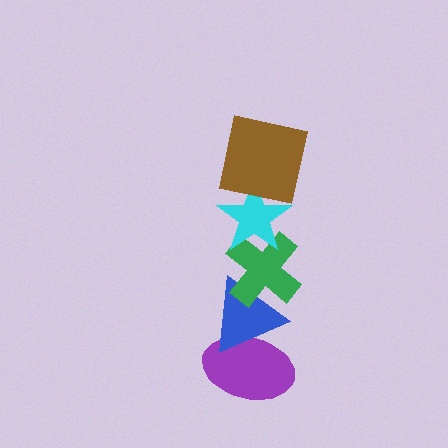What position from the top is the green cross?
The green cross is 3rd from the top.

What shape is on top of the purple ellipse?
The blue triangle is on top of the purple ellipse.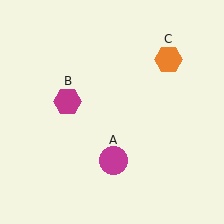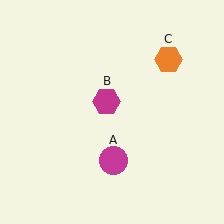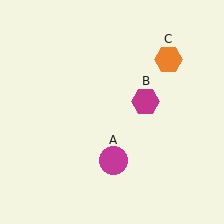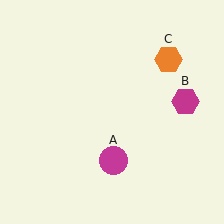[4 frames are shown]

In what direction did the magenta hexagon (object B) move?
The magenta hexagon (object B) moved right.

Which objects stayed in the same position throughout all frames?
Magenta circle (object A) and orange hexagon (object C) remained stationary.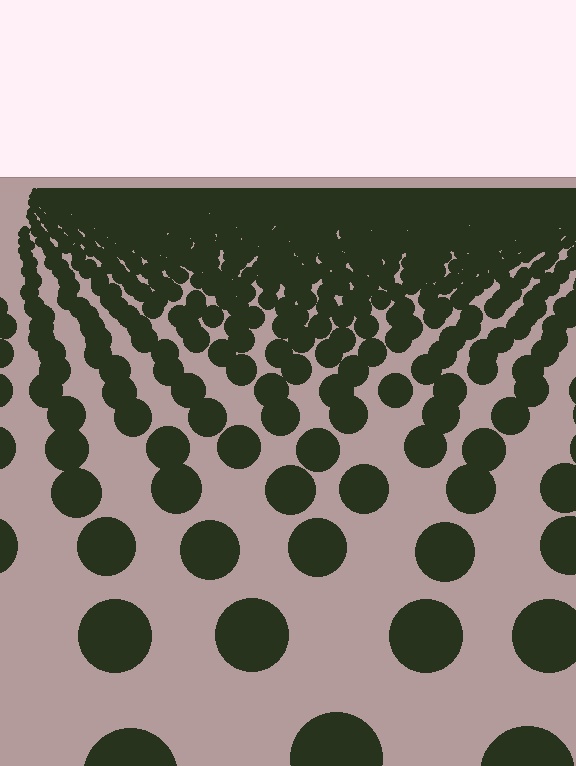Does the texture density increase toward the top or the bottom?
Density increases toward the top.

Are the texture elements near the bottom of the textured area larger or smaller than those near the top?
Larger. Near the bottom, elements are closer to the viewer and appear at a bigger on-screen size.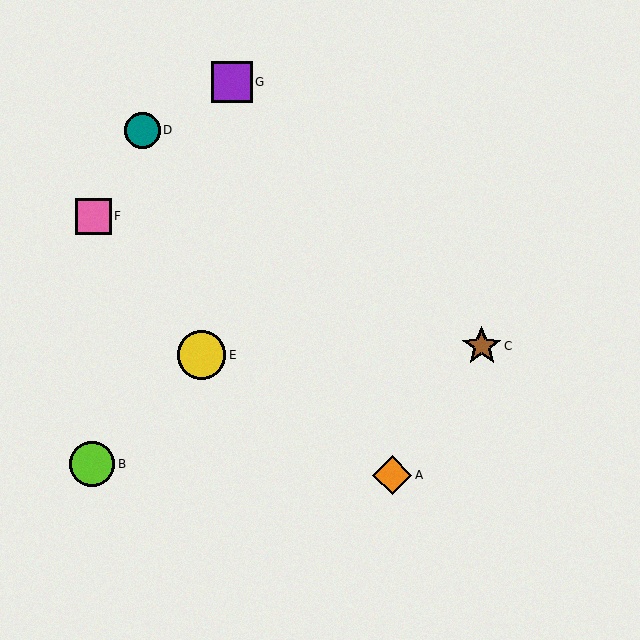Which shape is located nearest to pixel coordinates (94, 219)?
The pink square (labeled F) at (93, 216) is nearest to that location.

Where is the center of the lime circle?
The center of the lime circle is at (92, 464).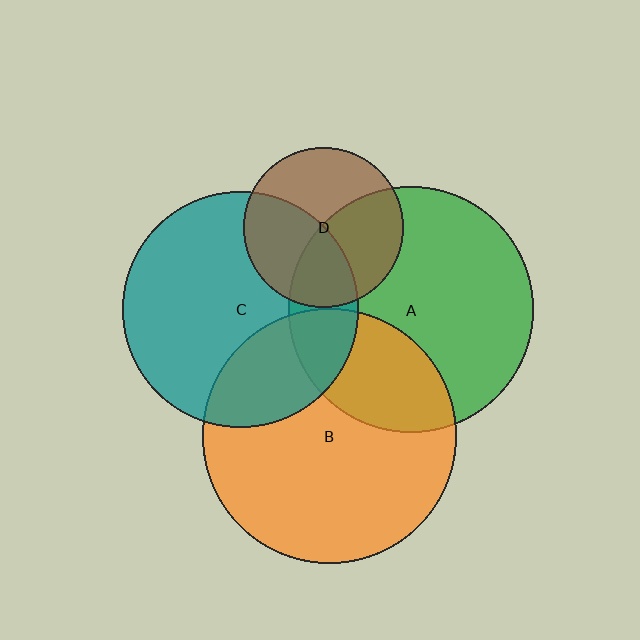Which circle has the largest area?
Circle B (orange).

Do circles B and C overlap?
Yes.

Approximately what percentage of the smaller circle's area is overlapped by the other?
Approximately 25%.